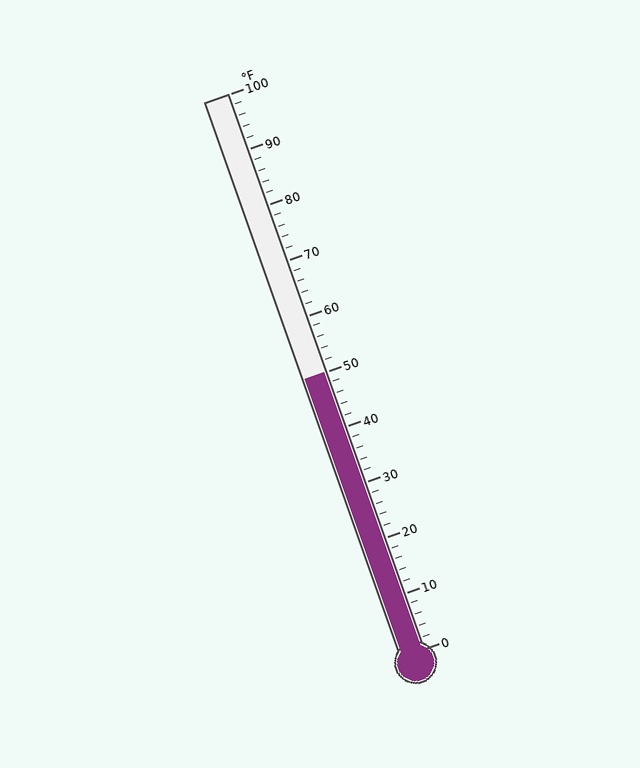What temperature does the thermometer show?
The thermometer shows approximately 50°F.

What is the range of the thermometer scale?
The thermometer scale ranges from 0°F to 100°F.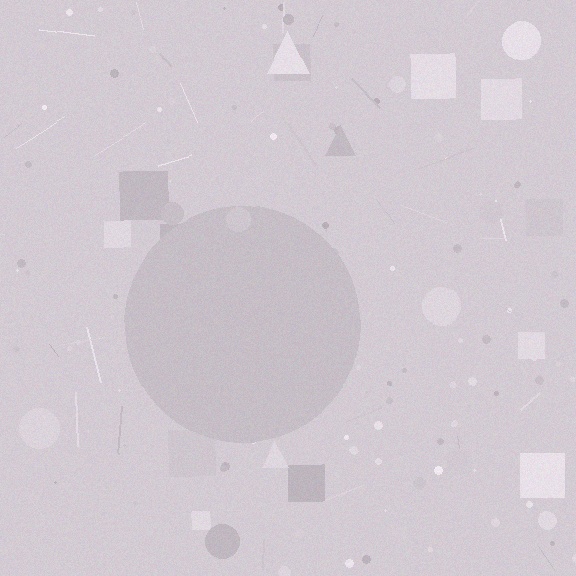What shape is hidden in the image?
A circle is hidden in the image.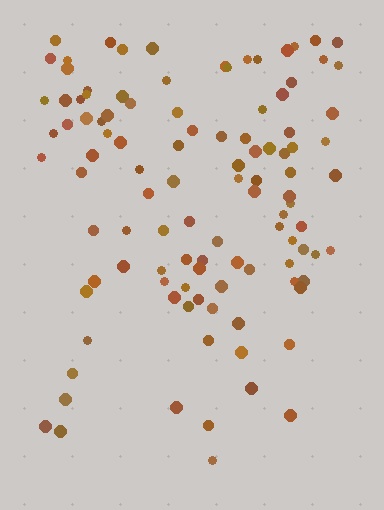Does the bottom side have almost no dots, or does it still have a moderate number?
Still a moderate number, just noticeably fewer than the top.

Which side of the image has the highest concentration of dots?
The top.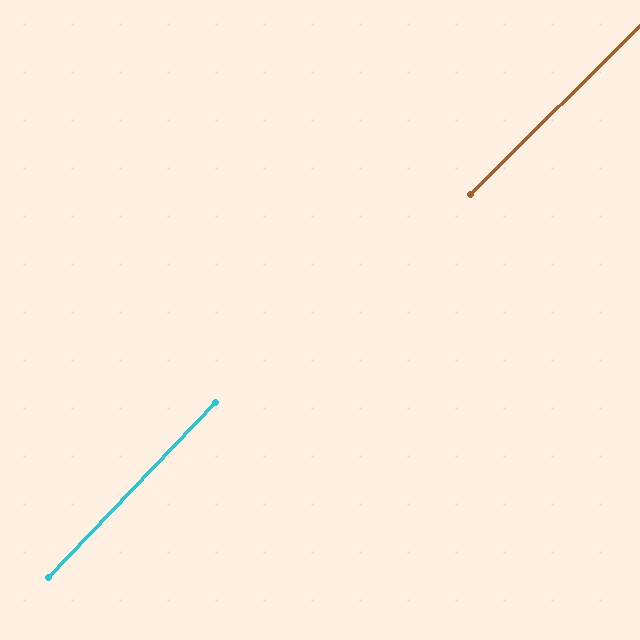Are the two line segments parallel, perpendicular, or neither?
Parallel — their directions differ by only 1.4°.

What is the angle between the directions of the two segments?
Approximately 1 degree.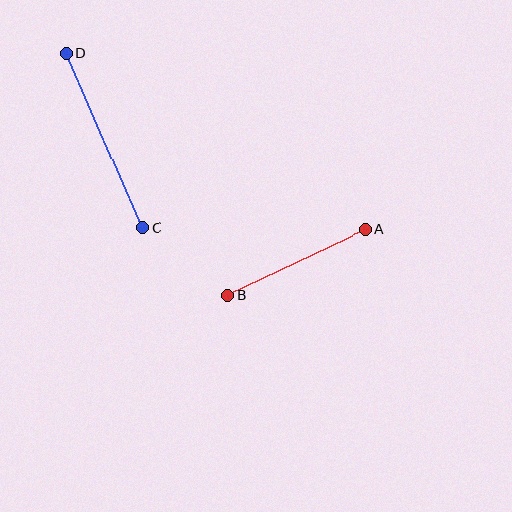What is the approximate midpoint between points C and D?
The midpoint is at approximately (104, 140) pixels.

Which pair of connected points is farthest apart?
Points C and D are farthest apart.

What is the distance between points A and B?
The distance is approximately 152 pixels.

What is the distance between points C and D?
The distance is approximately 190 pixels.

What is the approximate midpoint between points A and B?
The midpoint is at approximately (297, 263) pixels.